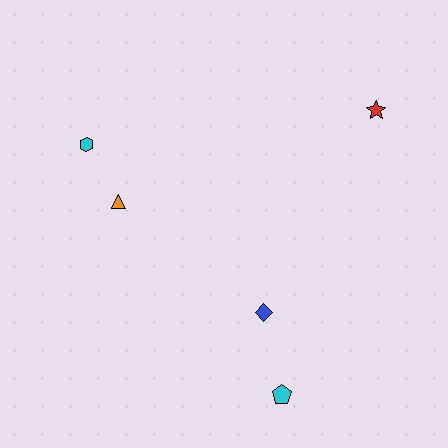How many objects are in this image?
There are 5 objects.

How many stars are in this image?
There is 1 star.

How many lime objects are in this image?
There are no lime objects.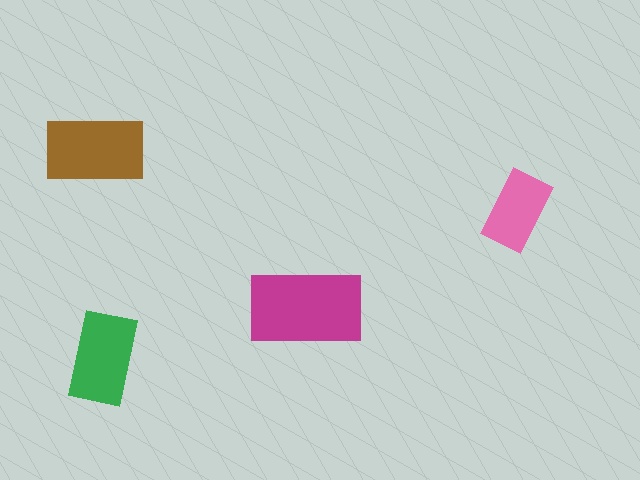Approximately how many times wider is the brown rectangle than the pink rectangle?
About 1.5 times wider.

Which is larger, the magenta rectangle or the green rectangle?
The magenta one.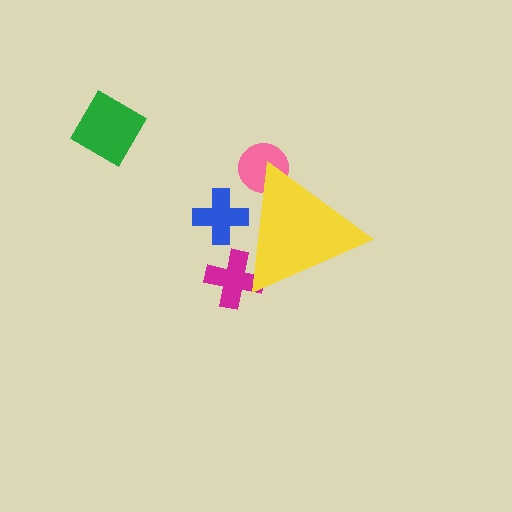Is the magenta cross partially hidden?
Yes, the magenta cross is partially hidden behind the yellow triangle.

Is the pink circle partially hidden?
Yes, the pink circle is partially hidden behind the yellow triangle.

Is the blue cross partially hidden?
Yes, the blue cross is partially hidden behind the yellow triangle.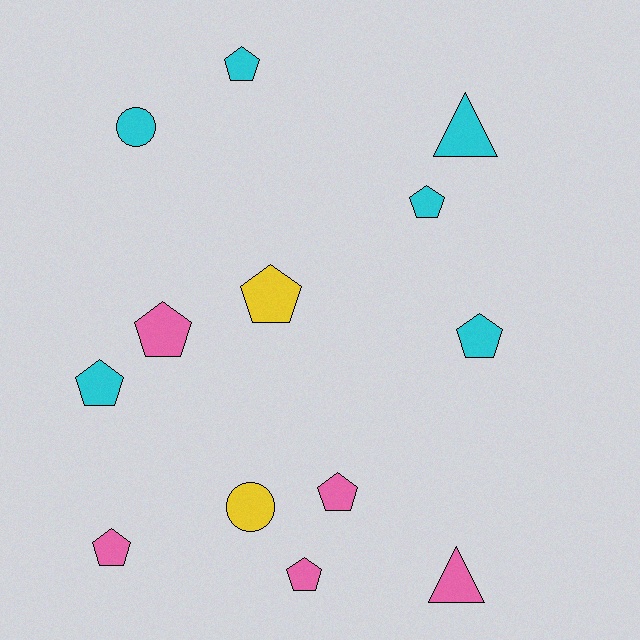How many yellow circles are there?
There is 1 yellow circle.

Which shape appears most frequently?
Pentagon, with 9 objects.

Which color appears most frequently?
Cyan, with 6 objects.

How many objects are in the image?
There are 13 objects.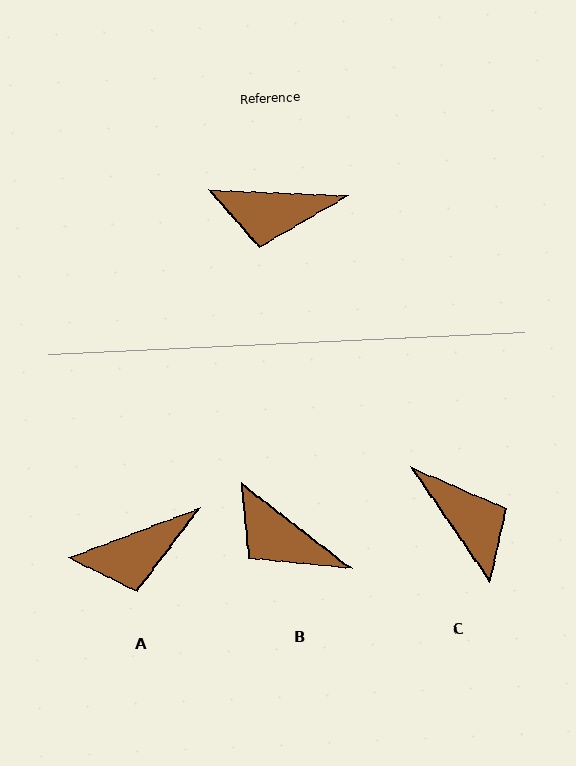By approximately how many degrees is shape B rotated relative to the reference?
Approximately 36 degrees clockwise.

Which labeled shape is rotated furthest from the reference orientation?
C, about 126 degrees away.